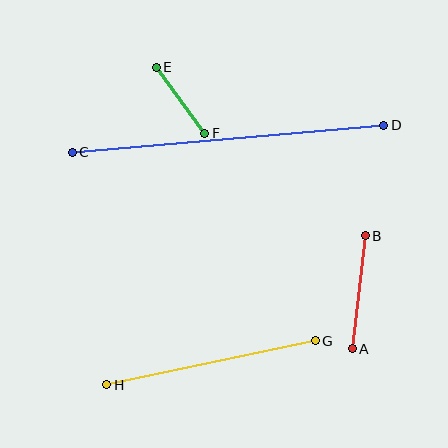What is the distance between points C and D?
The distance is approximately 313 pixels.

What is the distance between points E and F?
The distance is approximately 82 pixels.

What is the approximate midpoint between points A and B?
The midpoint is at approximately (359, 292) pixels.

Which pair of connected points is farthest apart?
Points C and D are farthest apart.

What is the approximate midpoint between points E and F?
The midpoint is at approximately (181, 100) pixels.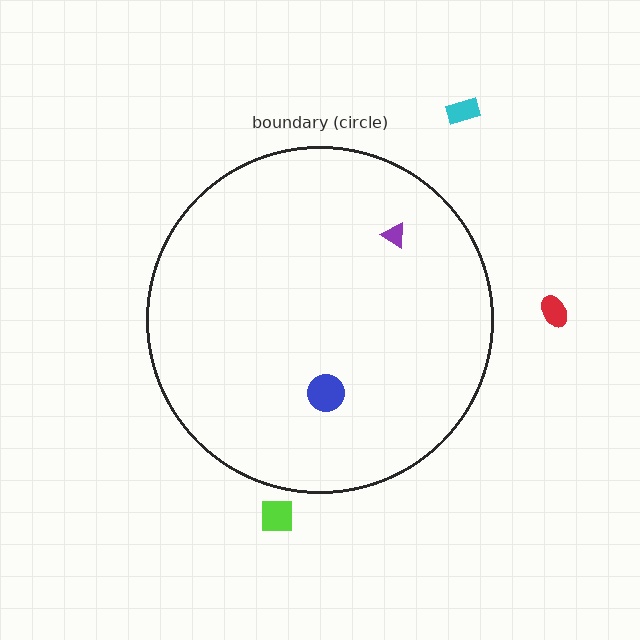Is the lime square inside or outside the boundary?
Outside.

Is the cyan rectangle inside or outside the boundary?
Outside.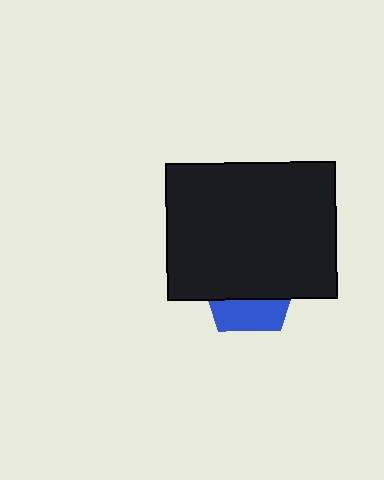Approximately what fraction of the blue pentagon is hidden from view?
Roughly 68% of the blue pentagon is hidden behind the black rectangle.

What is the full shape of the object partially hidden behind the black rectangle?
The partially hidden object is a blue pentagon.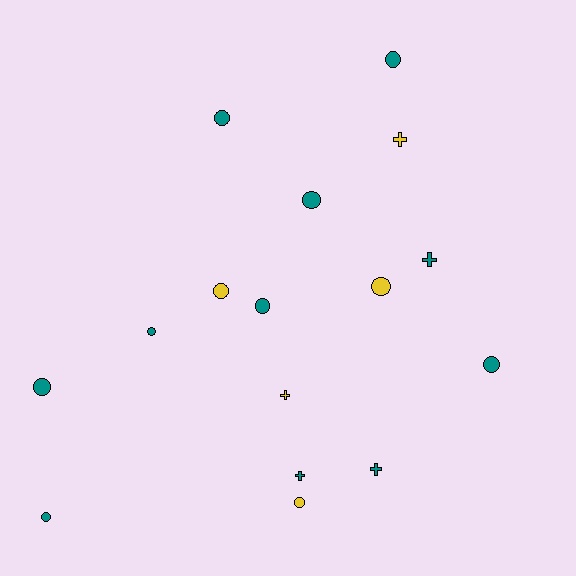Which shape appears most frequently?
Circle, with 11 objects.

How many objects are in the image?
There are 16 objects.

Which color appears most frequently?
Teal, with 11 objects.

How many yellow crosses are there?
There are 2 yellow crosses.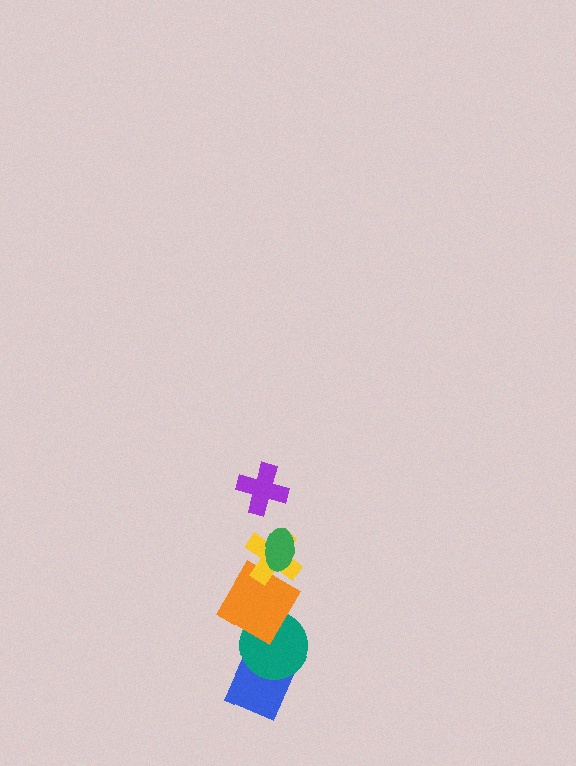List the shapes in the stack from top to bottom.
From top to bottom: the purple cross, the green ellipse, the yellow cross, the orange diamond, the teal circle, the blue diamond.